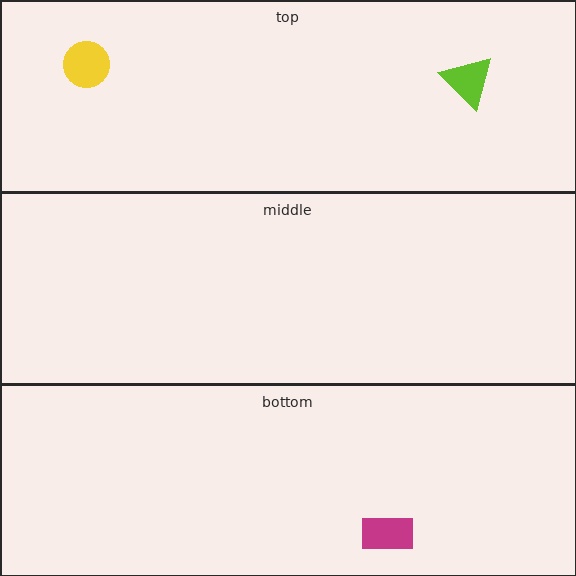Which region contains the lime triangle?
The top region.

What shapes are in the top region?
The yellow circle, the lime triangle.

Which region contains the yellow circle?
The top region.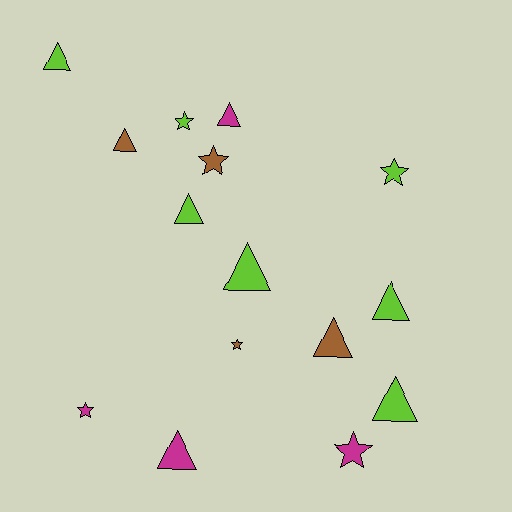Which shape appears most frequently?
Triangle, with 9 objects.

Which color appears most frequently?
Lime, with 7 objects.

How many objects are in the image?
There are 15 objects.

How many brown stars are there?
There are 2 brown stars.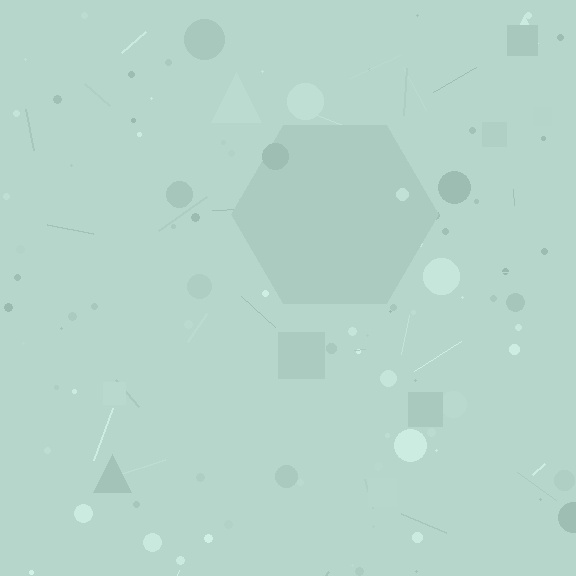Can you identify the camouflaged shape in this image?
The camouflaged shape is a hexagon.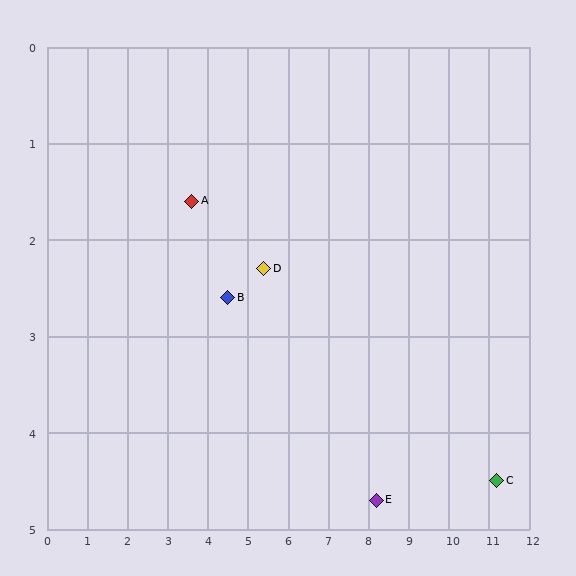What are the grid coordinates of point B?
Point B is at approximately (4.5, 2.6).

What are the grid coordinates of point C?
Point C is at approximately (11.2, 4.5).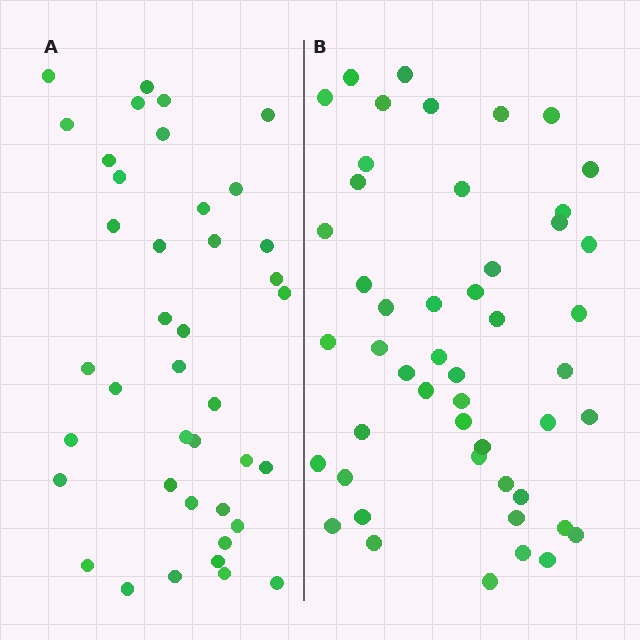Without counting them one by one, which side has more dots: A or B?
Region B (the right region) has more dots.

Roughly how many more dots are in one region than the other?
Region B has roughly 8 or so more dots than region A.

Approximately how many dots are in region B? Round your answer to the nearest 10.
About 50 dots. (The exact count is 49, which rounds to 50.)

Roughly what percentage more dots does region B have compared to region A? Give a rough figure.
About 20% more.